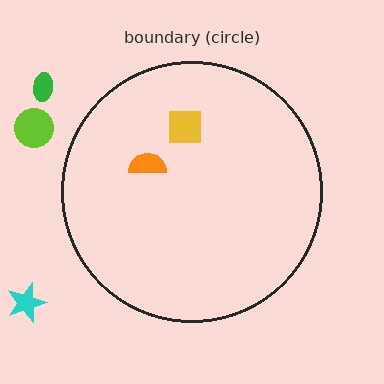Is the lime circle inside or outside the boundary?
Outside.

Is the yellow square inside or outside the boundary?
Inside.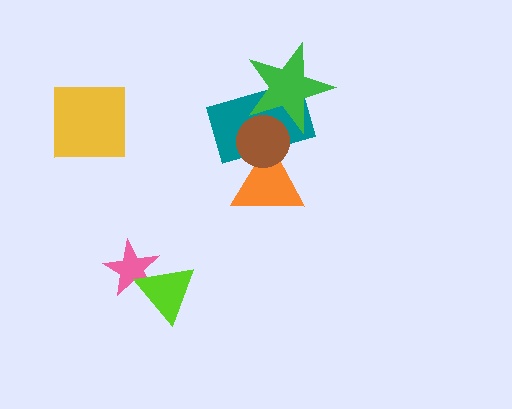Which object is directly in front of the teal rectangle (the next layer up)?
The brown circle is directly in front of the teal rectangle.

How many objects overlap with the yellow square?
0 objects overlap with the yellow square.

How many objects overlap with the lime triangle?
1 object overlaps with the lime triangle.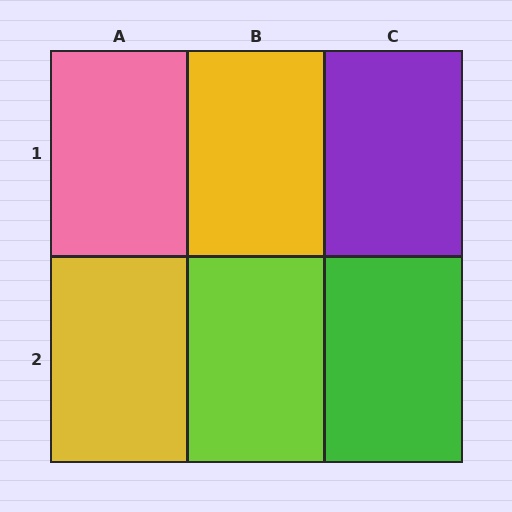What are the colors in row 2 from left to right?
Yellow, lime, green.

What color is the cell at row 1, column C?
Purple.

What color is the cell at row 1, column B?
Yellow.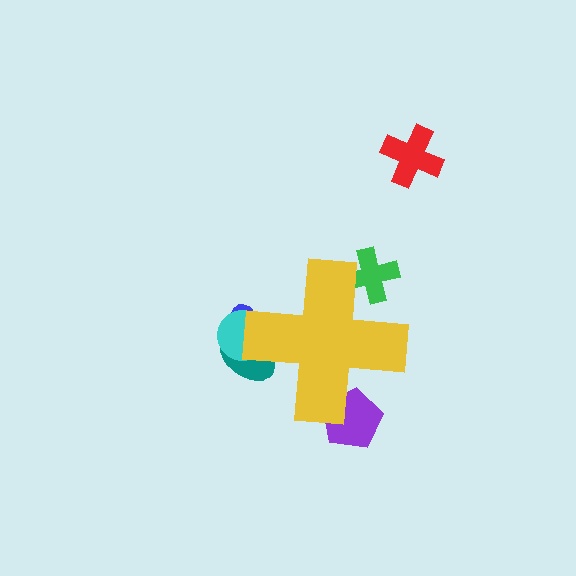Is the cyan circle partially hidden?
Yes, the cyan circle is partially hidden behind the yellow cross.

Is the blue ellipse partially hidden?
Yes, the blue ellipse is partially hidden behind the yellow cross.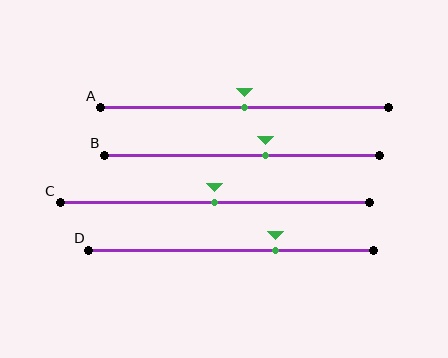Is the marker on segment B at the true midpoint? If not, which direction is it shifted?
No, the marker on segment B is shifted to the right by about 9% of the segment length.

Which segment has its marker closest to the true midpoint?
Segment A has its marker closest to the true midpoint.